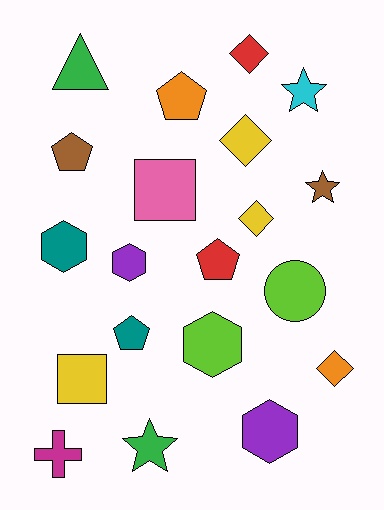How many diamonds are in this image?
There are 4 diamonds.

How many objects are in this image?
There are 20 objects.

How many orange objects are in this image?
There are 2 orange objects.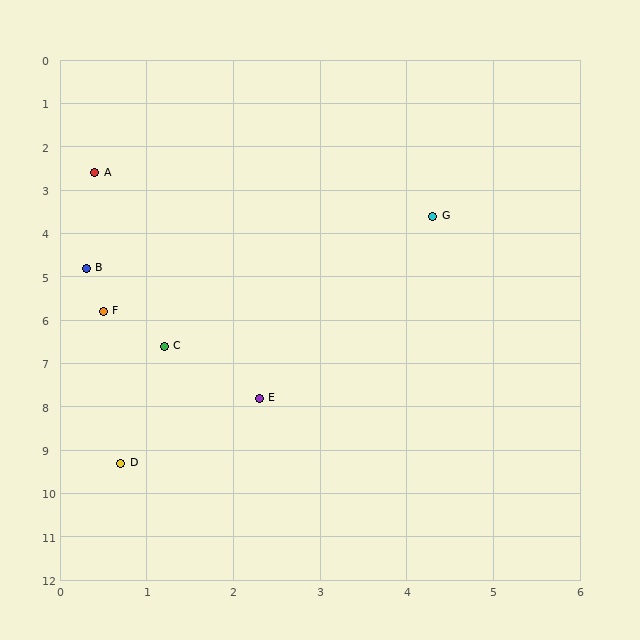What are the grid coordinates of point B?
Point B is at approximately (0.3, 4.8).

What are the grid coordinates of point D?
Point D is at approximately (0.7, 9.3).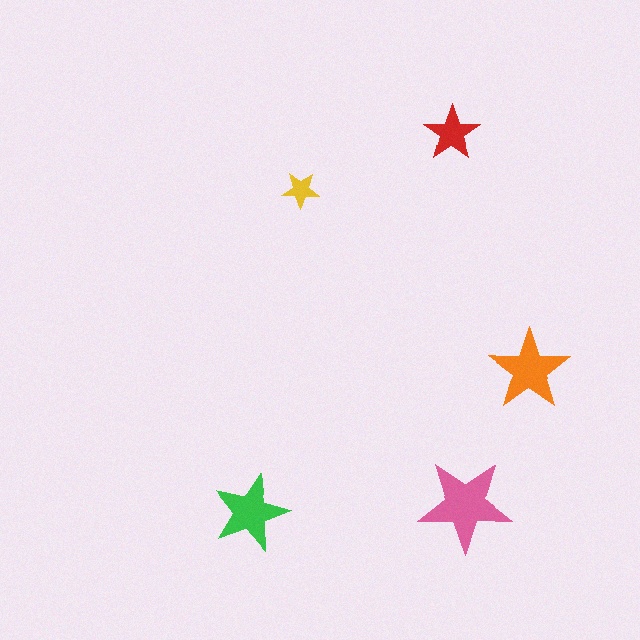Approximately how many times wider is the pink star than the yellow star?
About 2.5 times wider.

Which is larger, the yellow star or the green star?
The green one.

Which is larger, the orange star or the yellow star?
The orange one.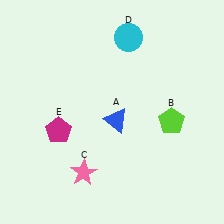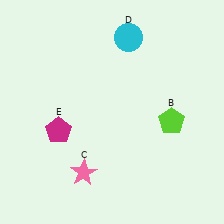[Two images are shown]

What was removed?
The blue triangle (A) was removed in Image 2.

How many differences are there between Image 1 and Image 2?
There is 1 difference between the two images.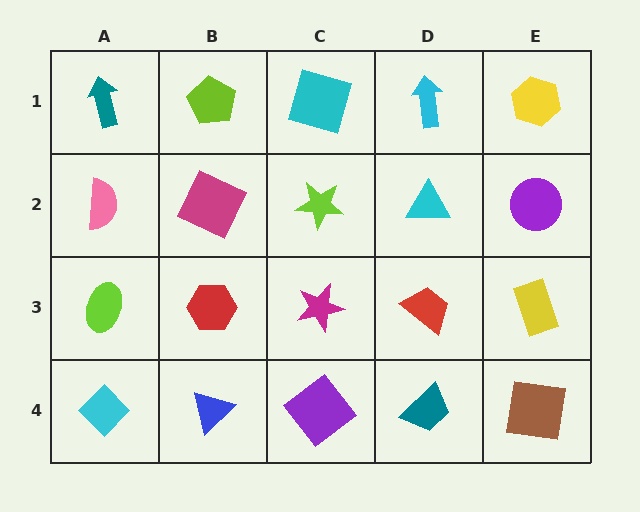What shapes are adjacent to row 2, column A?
A teal arrow (row 1, column A), a lime ellipse (row 3, column A), a magenta square (row 2, column B).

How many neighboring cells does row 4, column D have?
3.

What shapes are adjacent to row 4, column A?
A lime ellipse (row 3, column A), a blue triangle (row 4, column B).